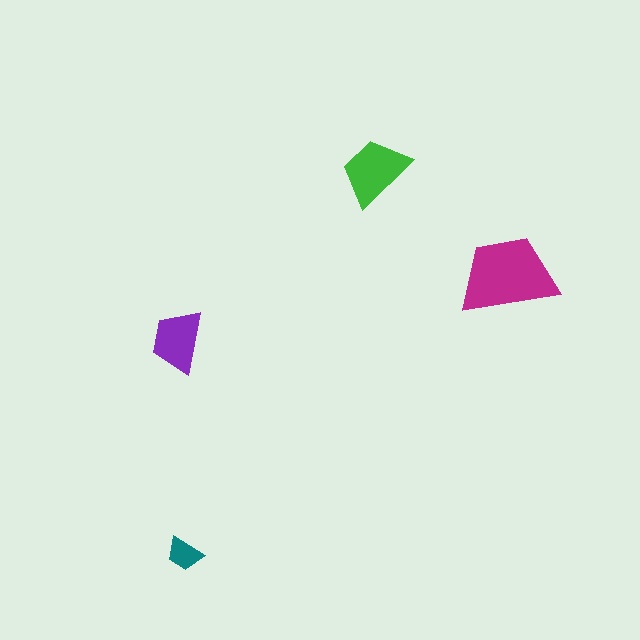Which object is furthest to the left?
The purple trapezoid is leftmost.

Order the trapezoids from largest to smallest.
the magenta one, the green one, the purple one, the teal one.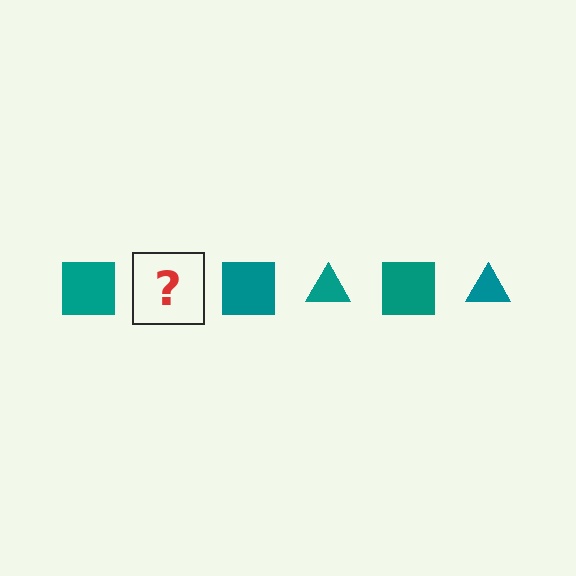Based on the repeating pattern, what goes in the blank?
The blank should be a teal triangle.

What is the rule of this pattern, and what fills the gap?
The rule is that the pattern cycles through square, triangle shapes in teal. The gap should be filled with a teal triangle.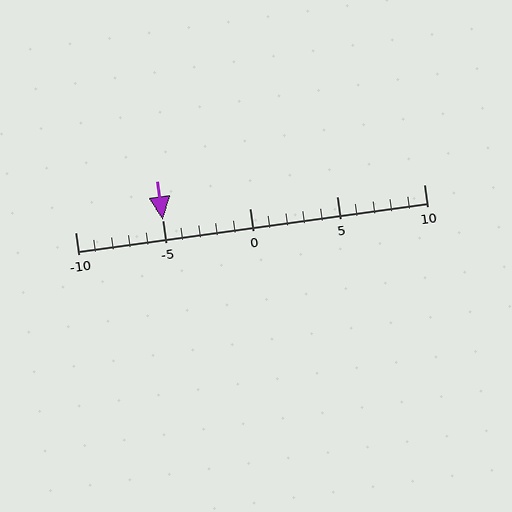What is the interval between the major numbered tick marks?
The major tick marks are spaced 5 units apart.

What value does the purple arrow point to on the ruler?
The purple arrow points to approximately -5.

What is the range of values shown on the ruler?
The ruler shows values from -10 to 10.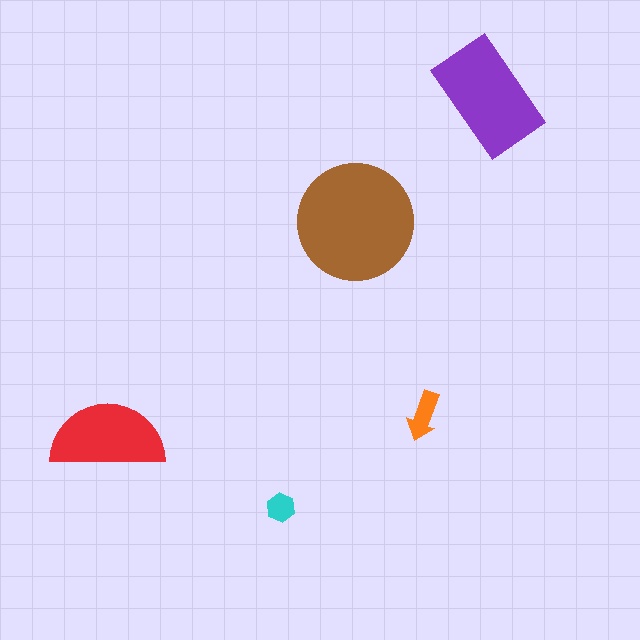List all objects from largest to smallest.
The brown circle, the purple rectangle, the red semicircle, the orange arrow, the cyan hexagon.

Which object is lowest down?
The cyan hexagon is bottommost.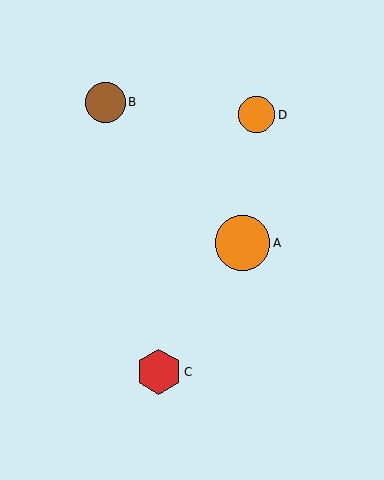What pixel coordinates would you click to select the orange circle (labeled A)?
Click at (243, 243) to select the orange circle A.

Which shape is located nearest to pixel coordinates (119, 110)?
The brown circle (labeled B) at (105, 102) is nearest to that location.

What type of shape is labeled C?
Shape C is a red hexagon.